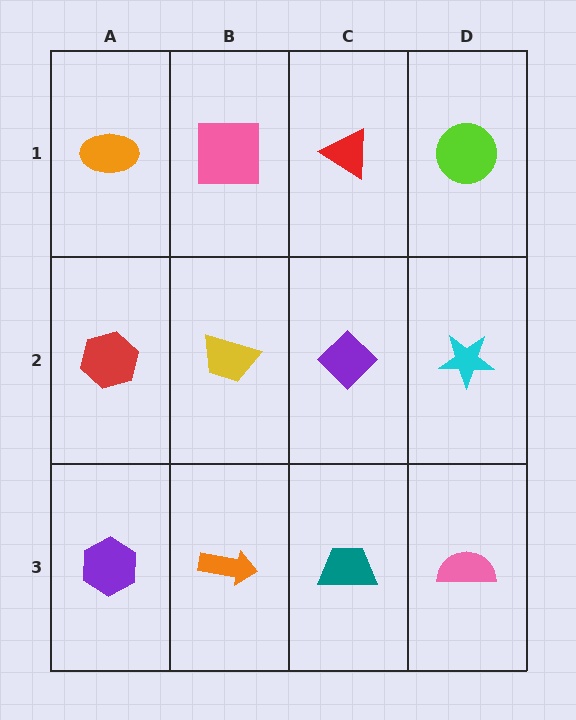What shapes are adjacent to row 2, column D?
A lime circle (row 1, column D), a pink semicircle (row 3, column D), a purple diamond (row 2, column C).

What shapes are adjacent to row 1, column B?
A yellow trapezoid (row 2, column B), an orange ellipse (row 1, column A), a red triangle (row 1, column C).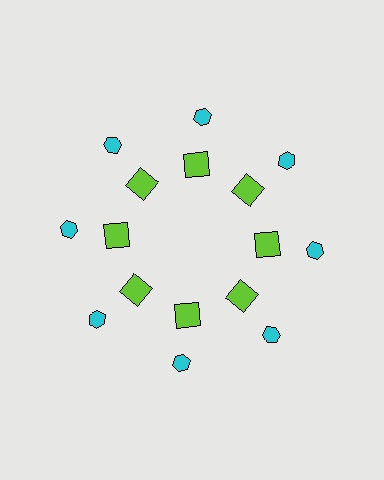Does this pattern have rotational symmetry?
Yes, this pattern has 8-fold rotational symmetry. It looks the same after rotating 45 degrees around the center.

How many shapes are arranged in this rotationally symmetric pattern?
There are 16 shapes, arranged in 8 groups of 2.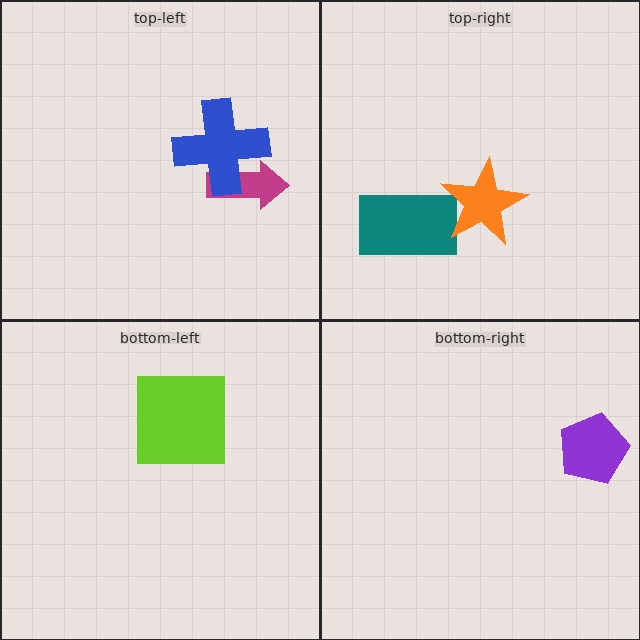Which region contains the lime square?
The bottom-left region.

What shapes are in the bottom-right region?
The purple pentagon.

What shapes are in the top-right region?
The teal rectangle, the orange star.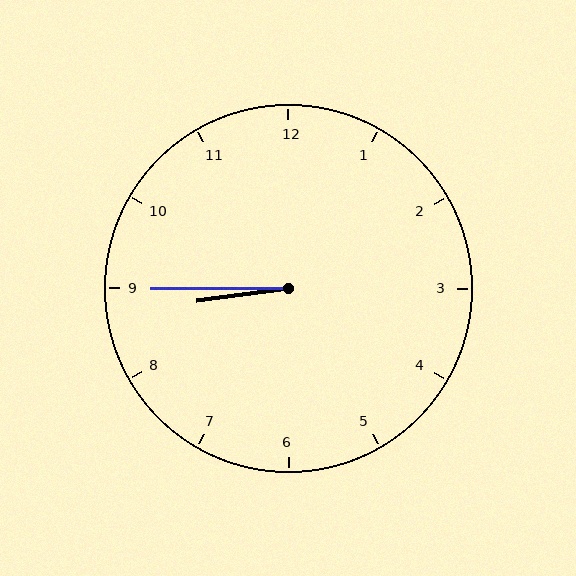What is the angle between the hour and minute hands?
Approximately 8 degrees.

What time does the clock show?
8:45.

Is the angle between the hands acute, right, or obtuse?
It is acute.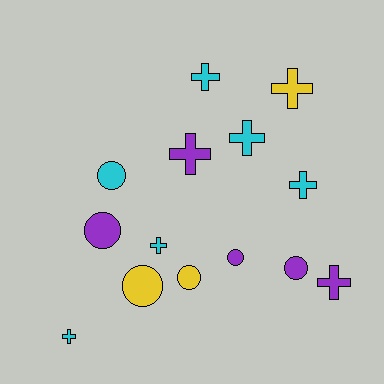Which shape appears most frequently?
Cross, with 8 objects.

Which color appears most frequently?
Cyan, with 6 objects.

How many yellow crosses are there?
There is 1 yellow cross.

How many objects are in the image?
There are 14 objects.